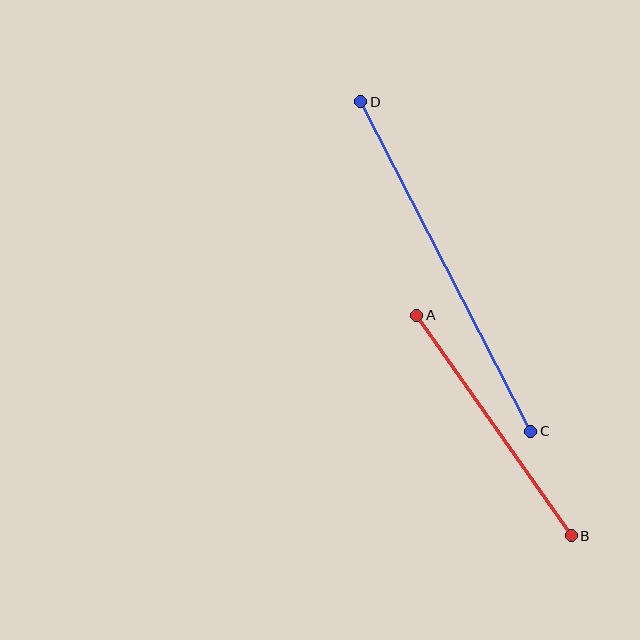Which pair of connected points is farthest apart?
Points C and D are farthest apart.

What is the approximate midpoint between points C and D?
The midpoint is at approximately (446, 266) pixels.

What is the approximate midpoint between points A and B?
The midpoint is at approximately (494, 426) pixels.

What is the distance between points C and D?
The distance is approximately 371 pixels.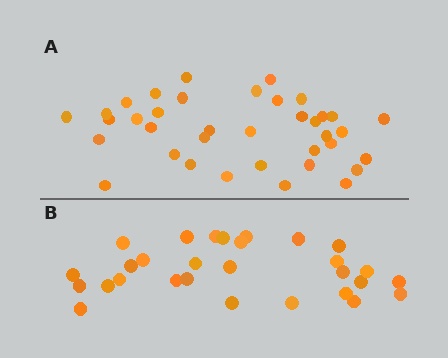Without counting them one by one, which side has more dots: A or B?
Region A (the top region) has more dots.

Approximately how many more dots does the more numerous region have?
Region A has roughly 8 or so more dots than region B.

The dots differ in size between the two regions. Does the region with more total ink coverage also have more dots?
No. Region B has more total ink coverage because its dots are larger, but region A actually contains more individual dots. Total area can be misleading — the number of items is what matters here.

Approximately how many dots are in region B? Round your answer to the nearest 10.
About 30 dots. (The exact count is 29, which rounds to 30.)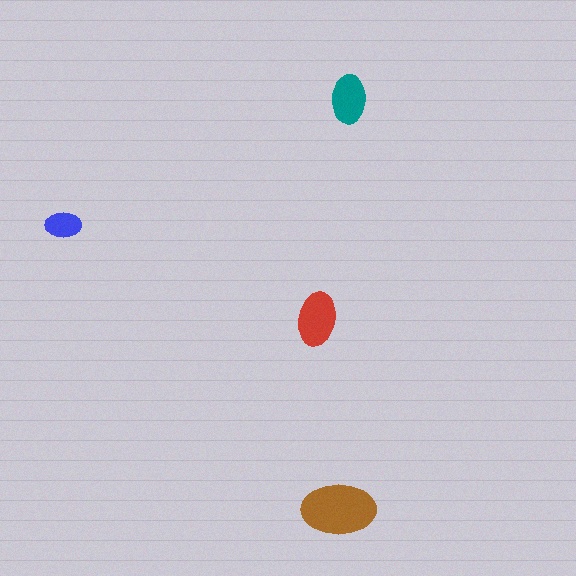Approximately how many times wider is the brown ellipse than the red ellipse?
About 1.5 times wider.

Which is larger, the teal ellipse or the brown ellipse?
The brown one.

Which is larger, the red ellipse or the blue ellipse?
The red one.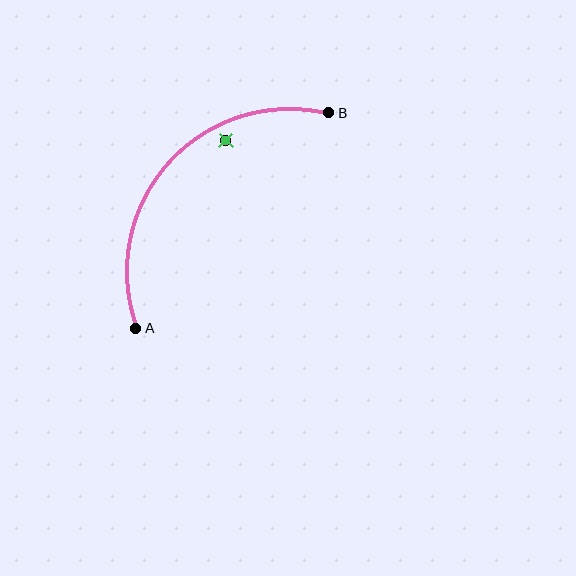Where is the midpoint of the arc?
The arc midpoint is the point on the curve farthest from the straight line joining A and B. It sits above and to the left of that line.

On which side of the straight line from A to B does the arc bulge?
The arc bulges above and to the left of the straight line connecting A and B.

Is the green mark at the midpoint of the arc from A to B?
No — the green mark does not lie on the arc at all. It sits slightly inside the curve.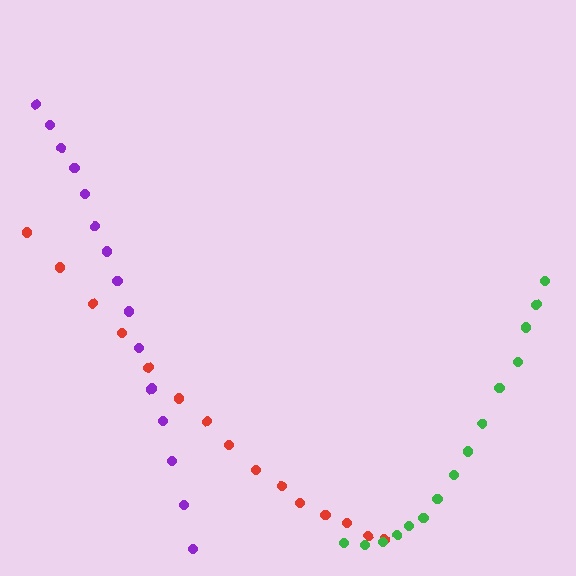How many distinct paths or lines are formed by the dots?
There are 3 distinct paths.